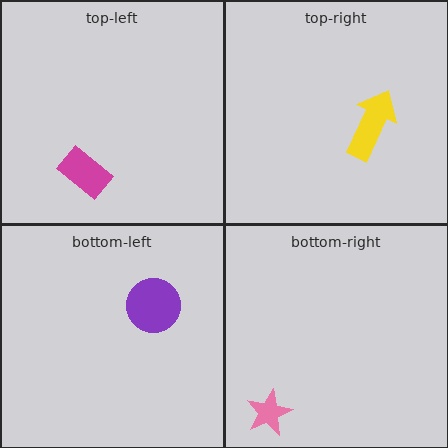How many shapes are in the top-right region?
1.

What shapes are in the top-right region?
The yellow arrow.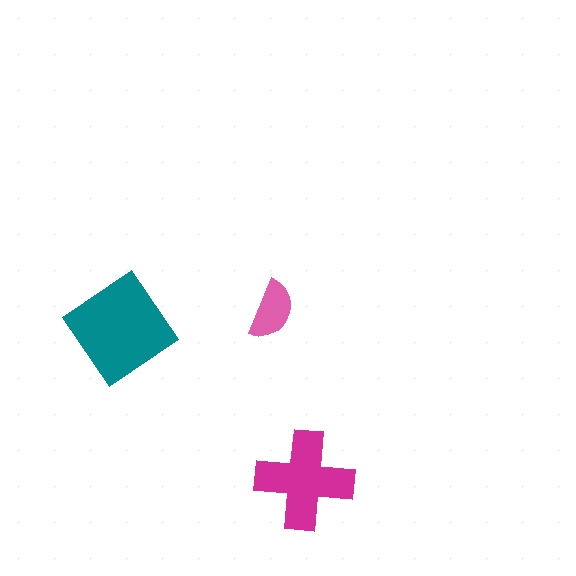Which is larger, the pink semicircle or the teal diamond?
The teal diamond.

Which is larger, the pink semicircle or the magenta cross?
The magenta cross.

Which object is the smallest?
The pink semicircle.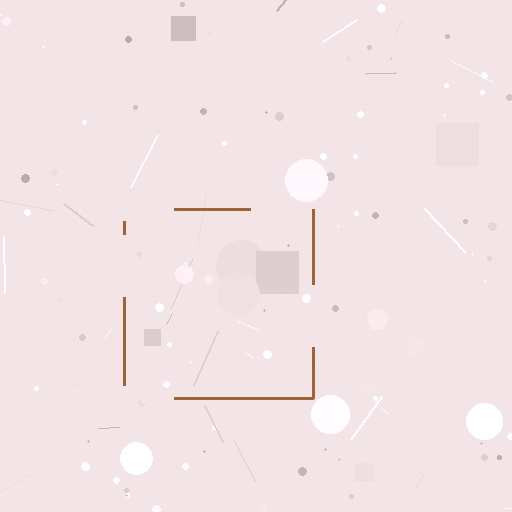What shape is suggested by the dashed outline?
The dashed outline suggests a square.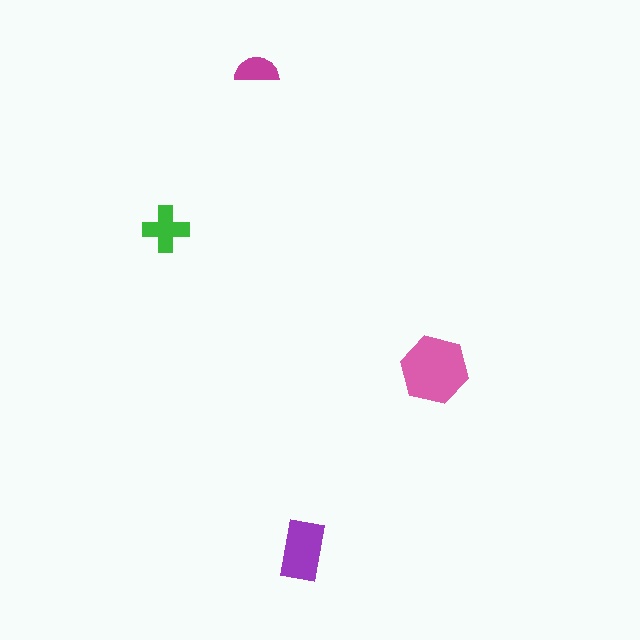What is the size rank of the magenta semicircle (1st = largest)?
4th.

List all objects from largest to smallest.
The pink hexagon, the purple rectangle, the green cross, the magenta semicircle.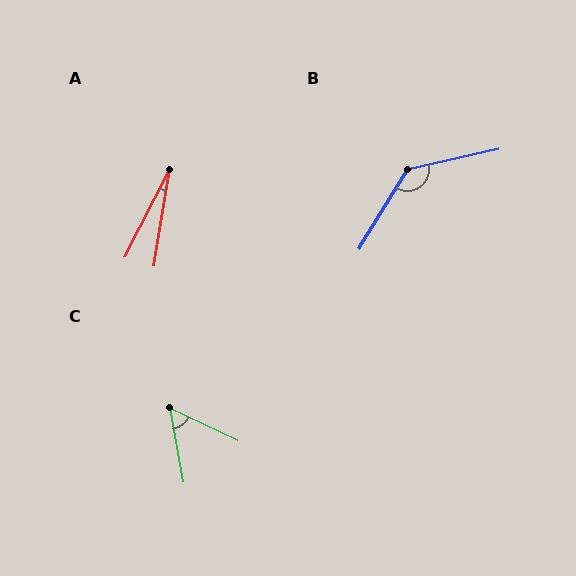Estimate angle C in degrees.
Approximately 54 degrees.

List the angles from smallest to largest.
A (18°), C (54°), B (134°).